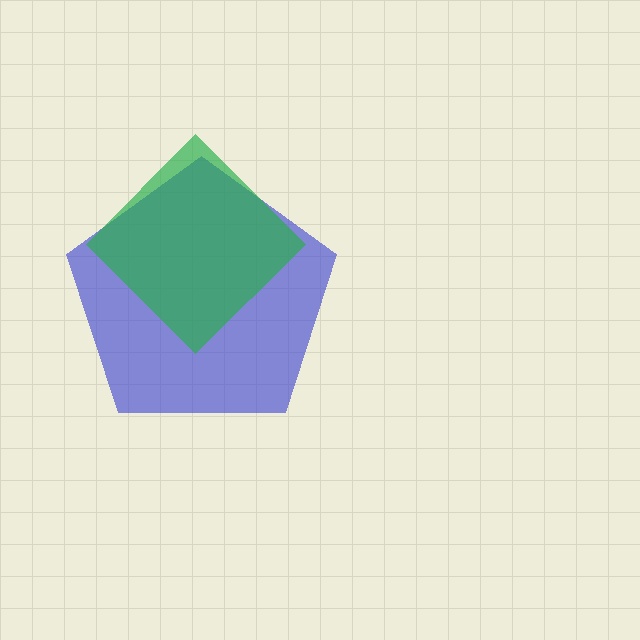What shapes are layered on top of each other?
The layered shapes are: a blue pentagon, a green diamond.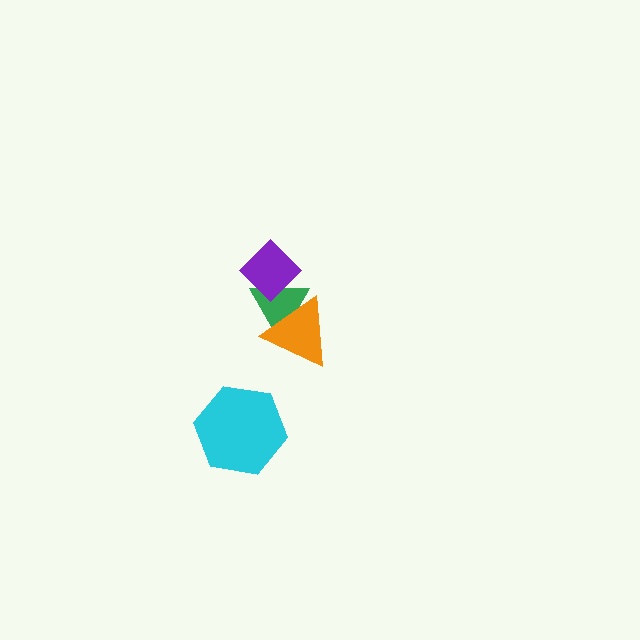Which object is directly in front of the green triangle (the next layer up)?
The orange triangle is directly in front of the green triangle.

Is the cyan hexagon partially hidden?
No, no other shape covers it.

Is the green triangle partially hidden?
Yes, it is partially covered by another shape.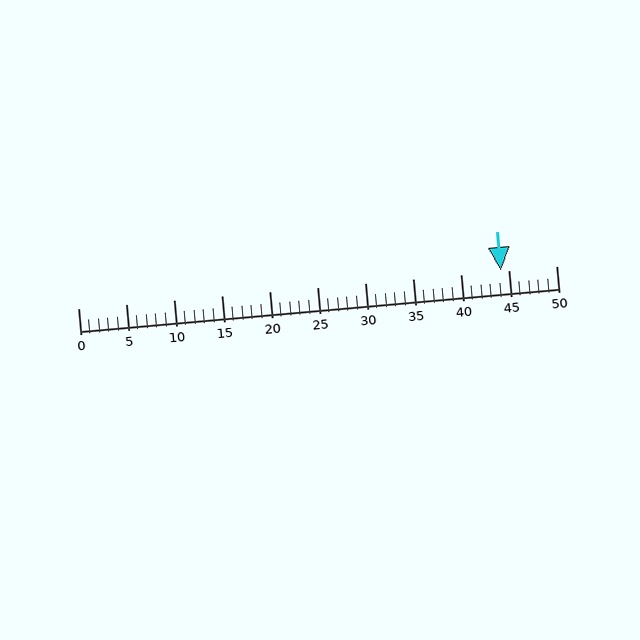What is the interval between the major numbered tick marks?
The major tick marks are spaced 5 units apart.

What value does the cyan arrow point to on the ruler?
The cyan arrow points to approximately 44.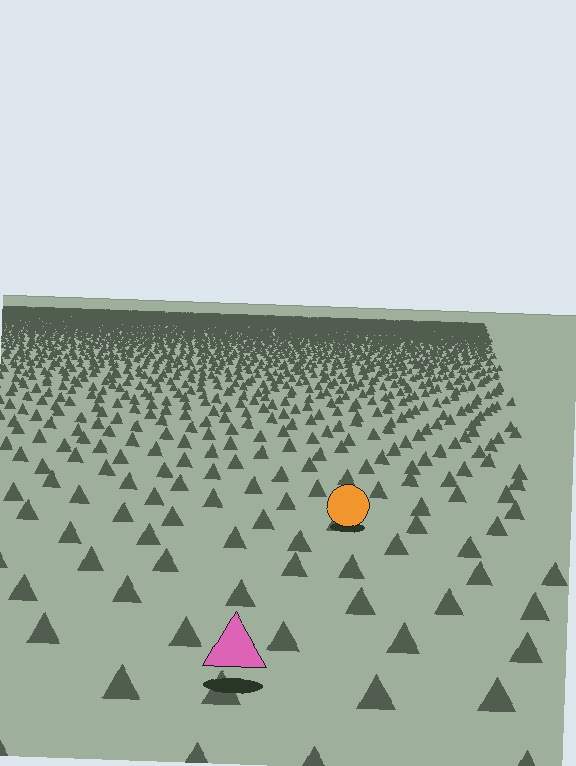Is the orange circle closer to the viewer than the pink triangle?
No. The pink triangle is closer — you can tell from the texture gradient: the ground texture is coarser near it.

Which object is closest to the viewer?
The pink triangle is closest. The texture marks near it are larger and more spread out.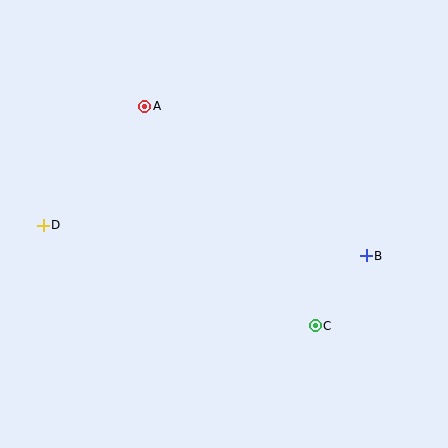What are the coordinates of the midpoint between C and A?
The midpoint between C and A is at (230, 216).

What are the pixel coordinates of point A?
Point A is at (145, 106).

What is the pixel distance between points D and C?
The distance between D and C is 290 pixels.